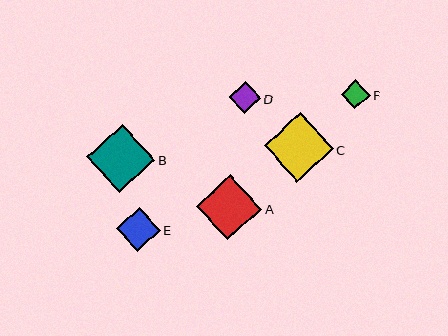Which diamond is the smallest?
Diamond F is the smallest with a size of approximately 29 pixels.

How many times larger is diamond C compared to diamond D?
Diamond C is approximately 2.2 times the size of diamond D.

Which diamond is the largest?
Diamond C is the largest with a size of approximately 69 pixels.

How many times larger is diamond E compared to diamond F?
Diamond E is approximately 1.5 times the size of diamond F.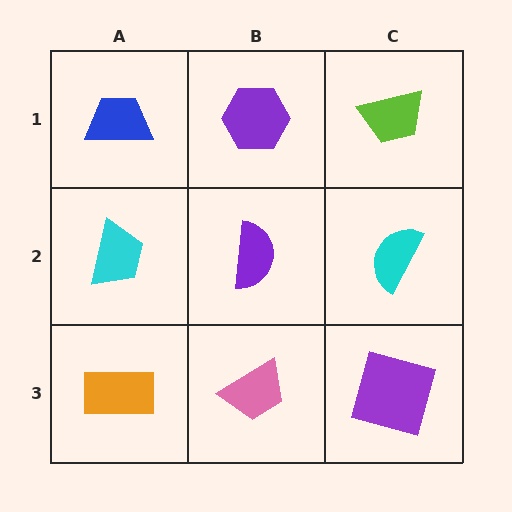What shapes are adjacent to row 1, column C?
A cyan semicircle (row 2, column C), a purple hexagon (row 1, column B).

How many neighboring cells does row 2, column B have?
4.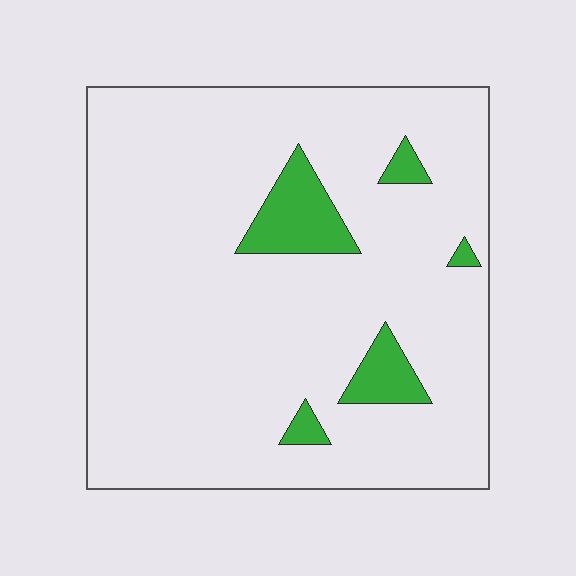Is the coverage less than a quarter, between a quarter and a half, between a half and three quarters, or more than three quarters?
Less than a quarter.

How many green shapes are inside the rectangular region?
5.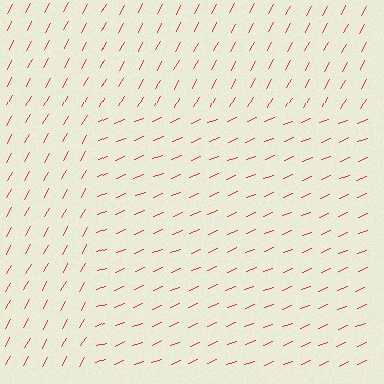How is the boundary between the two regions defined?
The boundary is defined purely by a change in line orientation (approximately 40 degrees difference). All lines are the same color and thickness.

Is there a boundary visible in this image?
Yes, there is a texture boundary formed by a change in line orientation.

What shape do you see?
I see a rectangle.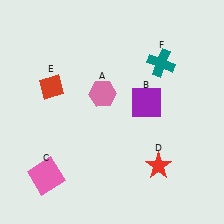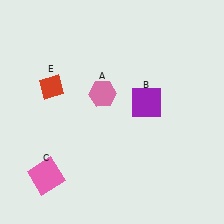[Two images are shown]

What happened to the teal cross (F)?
The teal cross (F) was removed in Image 2. It was in the top-right area of Image 1.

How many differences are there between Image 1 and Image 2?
There are 2 differences between the two images.